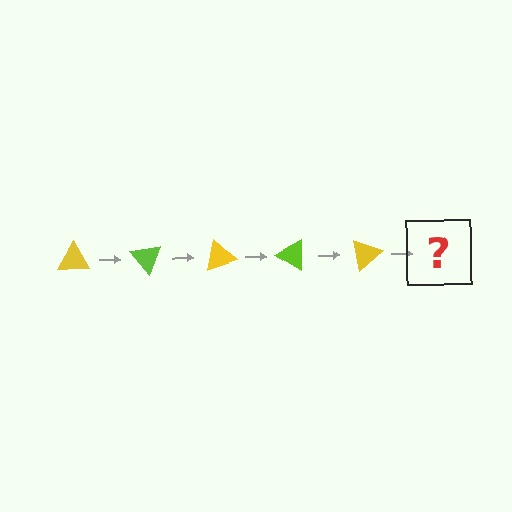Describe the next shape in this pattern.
It should be a lime triangle, rotated 250 degrees from the start.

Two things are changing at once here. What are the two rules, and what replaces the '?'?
The two rules are that it rotates 50 degrees each step and the color cycles through yellow and lime. The '?' should be a lime triangle, rotated 250 degrees from the start.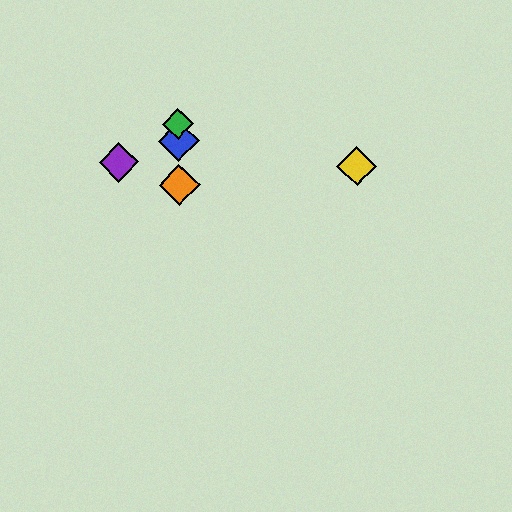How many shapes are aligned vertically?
4 shapes (the red diamond, the blue diamond, the green diamond, the orange diamond) are aligned vertically.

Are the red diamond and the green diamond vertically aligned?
Yes, both are at x≈179.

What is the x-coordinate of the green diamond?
The green diamond is at x≈178.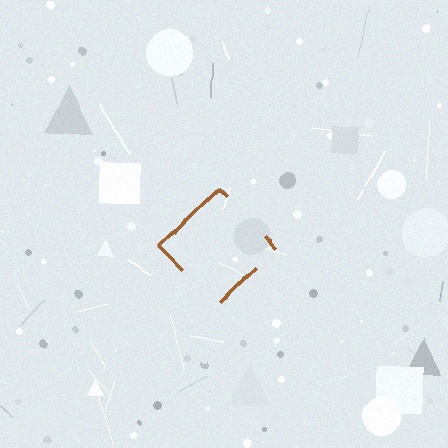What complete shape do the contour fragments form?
The contour fragments form a diamond.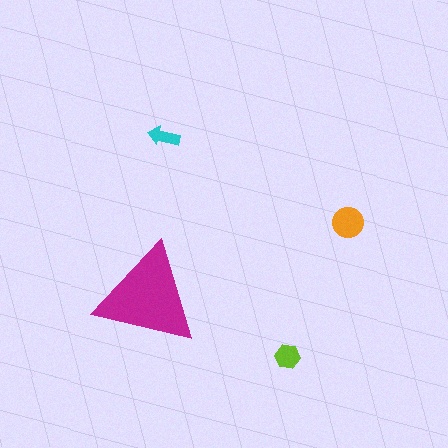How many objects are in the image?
There are 4 objects in the image.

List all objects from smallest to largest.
The cyan arrow, the lime hexagon, the orange circle, the magenta triangle.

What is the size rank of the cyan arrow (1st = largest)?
4th.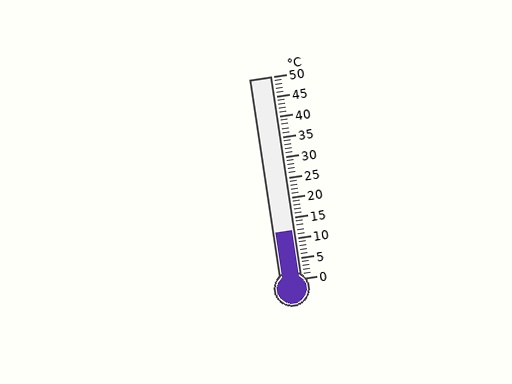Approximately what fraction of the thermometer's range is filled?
The thermometer is filled to approximately 25% of its range.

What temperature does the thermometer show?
The thermometer shows approximately 12°C.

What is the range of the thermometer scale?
The thermometer scale ranges from 0°C to 50°C.